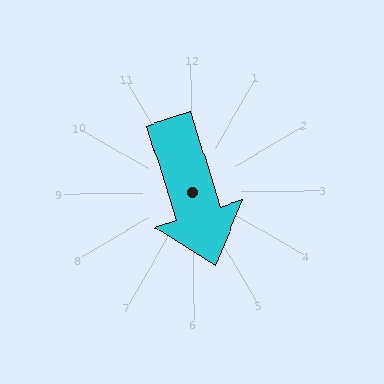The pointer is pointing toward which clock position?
Roughly 5 o'clock.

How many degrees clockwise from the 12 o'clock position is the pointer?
Approximately 163 degrees.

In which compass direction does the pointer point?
South.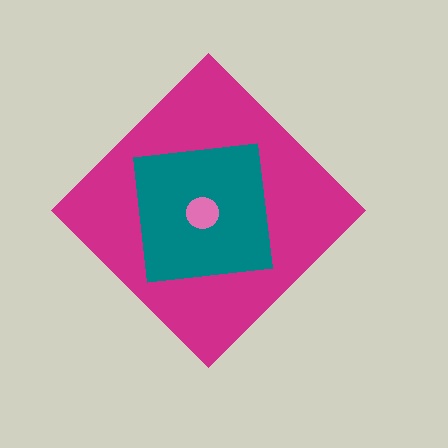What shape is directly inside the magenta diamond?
The teal square.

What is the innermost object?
The pink circle.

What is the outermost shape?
The magenta diamond.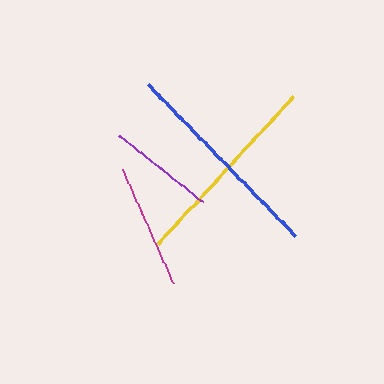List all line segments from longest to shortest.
From longest to shortest: blue, yellow, magenta, purple.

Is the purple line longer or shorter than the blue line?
The blue line is longer than the purple line.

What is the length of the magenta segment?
The magenta segment is approximately 124 pixels long.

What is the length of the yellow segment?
The yellow segment is approximately 200 pixels long.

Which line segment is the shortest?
The purple line is the shortest at approximately 108 pixels.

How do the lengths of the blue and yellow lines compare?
The blue and yellow lines are approximately the same length.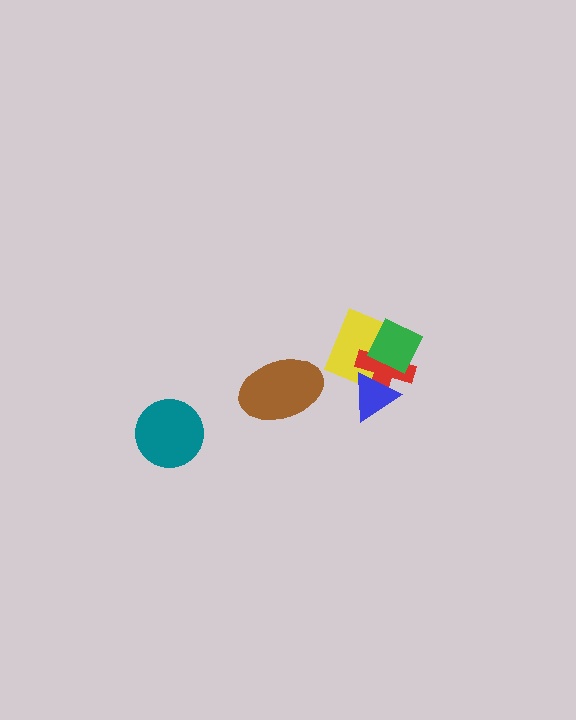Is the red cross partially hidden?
Yes, it is partially covered by another shape.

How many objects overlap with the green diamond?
2 objects overlap with the green diamond.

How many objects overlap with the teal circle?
0 objects overlap with the teal circle.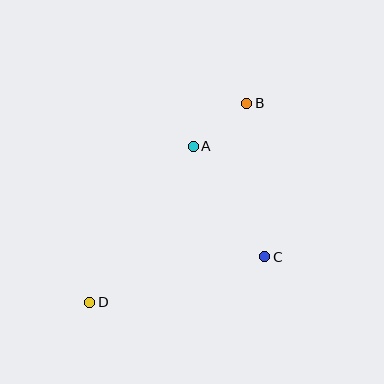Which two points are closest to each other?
Points A and B are closest to each other.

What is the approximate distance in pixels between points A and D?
The distance between A and D is approximately 187 pixels.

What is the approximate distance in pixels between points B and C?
The distance between B and C is approximately 155 pixels.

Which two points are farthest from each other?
Points B and D are farthest from each other.